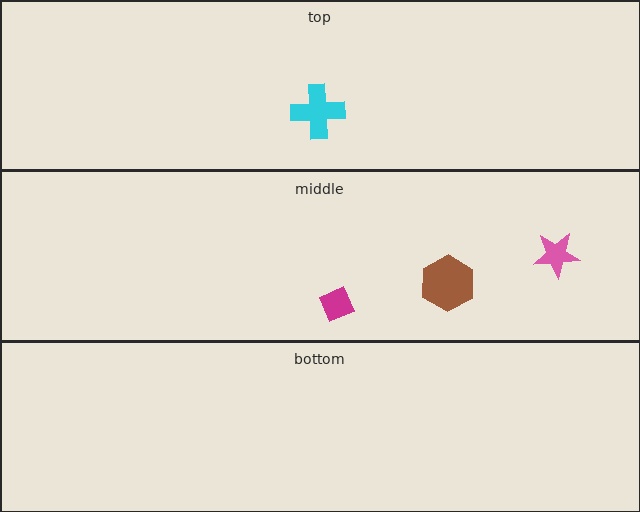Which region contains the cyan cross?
The top region.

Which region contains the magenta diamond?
The middle region.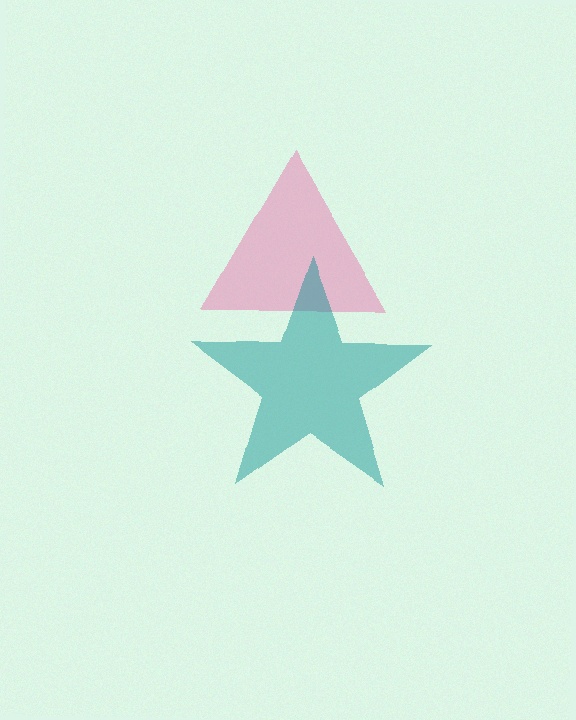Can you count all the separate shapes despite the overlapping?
Yes, there are 2 separate shapes.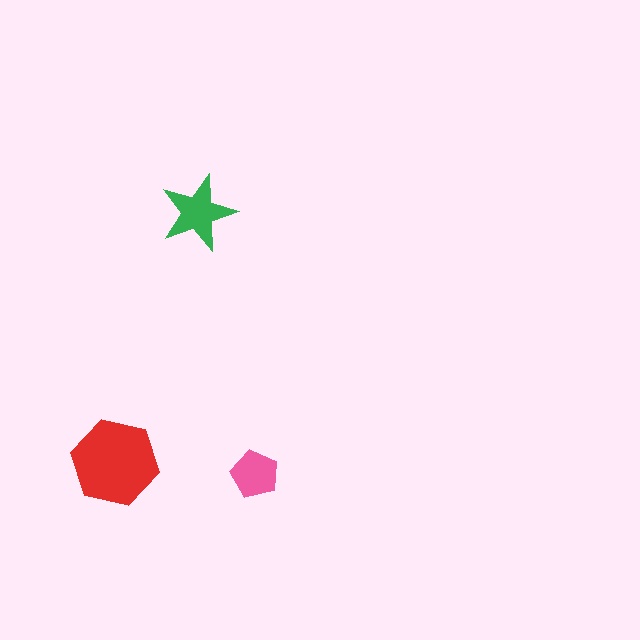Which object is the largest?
The red hexagon.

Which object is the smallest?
The pink pentagon.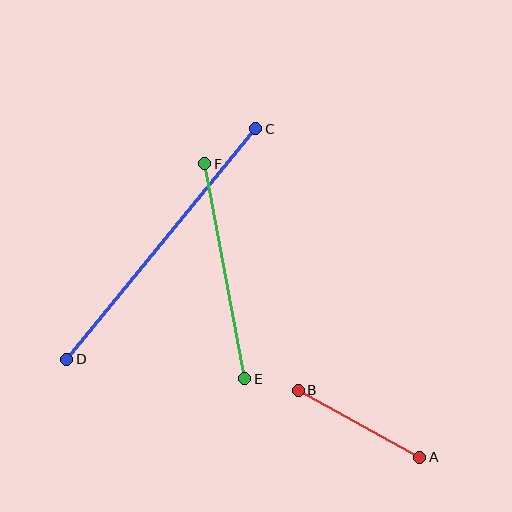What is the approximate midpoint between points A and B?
The midpoint is at approximately (359, 424) pixels.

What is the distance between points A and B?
The distance is approximately 139 pixels.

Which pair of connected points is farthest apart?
Points C and D are farthest apart.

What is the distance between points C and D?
The distance is approximately 298 pixels.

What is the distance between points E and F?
The distance is approximately 219 pixels.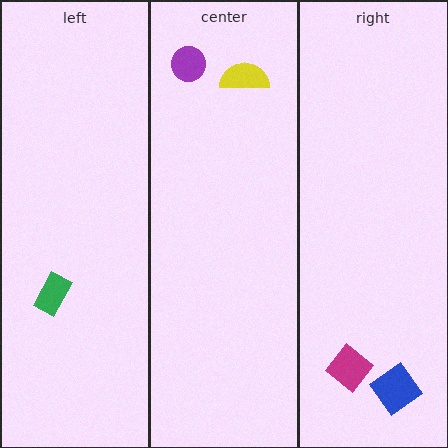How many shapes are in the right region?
2.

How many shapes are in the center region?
2.